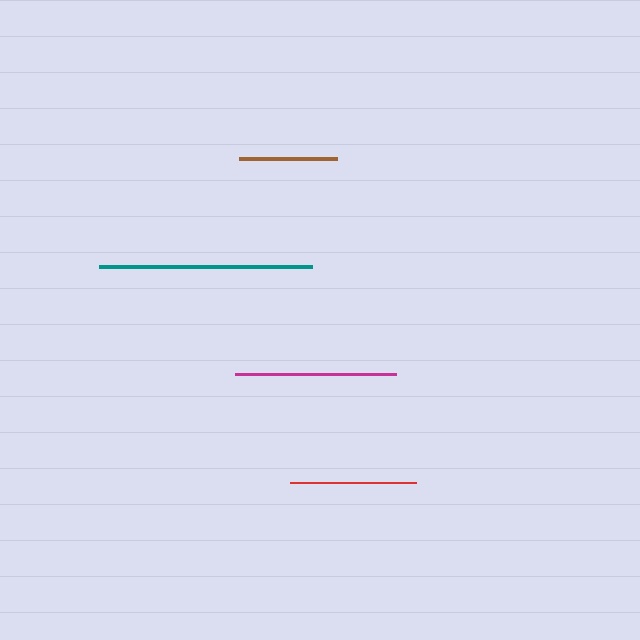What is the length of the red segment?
The red segment is approximately 127 pixels long.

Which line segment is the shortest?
The brown line is the shortest at approximately 97 pixels.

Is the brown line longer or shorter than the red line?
The red line is longer than the brown line.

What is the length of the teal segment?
The teal segment is approximately 213 pixels long.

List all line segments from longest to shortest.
From longest to shortest: teal, magenta, red, brown.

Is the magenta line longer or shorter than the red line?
The magenta line is longer than the red line.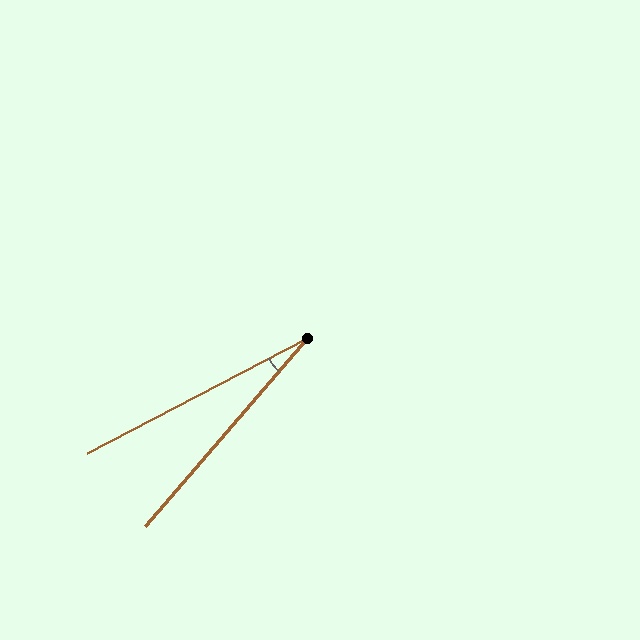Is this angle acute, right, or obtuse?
It is acute.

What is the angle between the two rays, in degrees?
Approximately 21 degrees.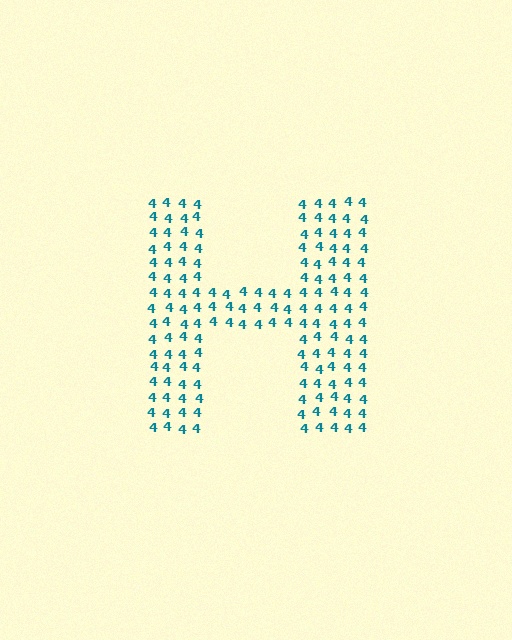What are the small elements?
The small elements are digit 4's.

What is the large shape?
The large shape is the letter H.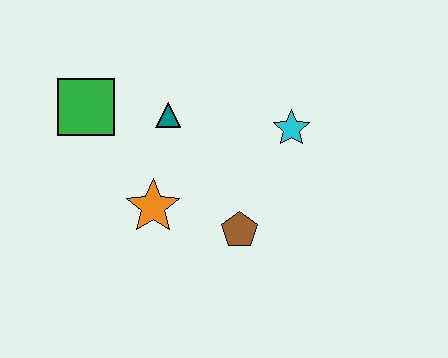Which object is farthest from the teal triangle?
The brown pentagon is farthest from the teal triangle.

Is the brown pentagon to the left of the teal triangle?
No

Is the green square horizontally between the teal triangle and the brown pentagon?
No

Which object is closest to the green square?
The teal triangle is closest to the green square.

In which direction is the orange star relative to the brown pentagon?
The orange star is to the left of the brown pentagon.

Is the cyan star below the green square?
Yes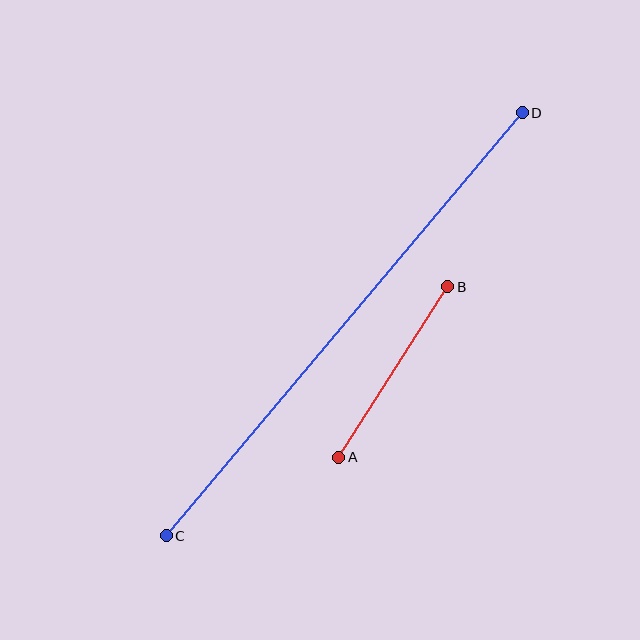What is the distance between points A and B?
The distance is approximately 202 pixels.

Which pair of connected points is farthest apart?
Points C and D are farthest apart.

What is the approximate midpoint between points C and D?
The midpoint is at approximately (344, 324) pixels.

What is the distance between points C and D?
The distance is approximately 552 pixels.